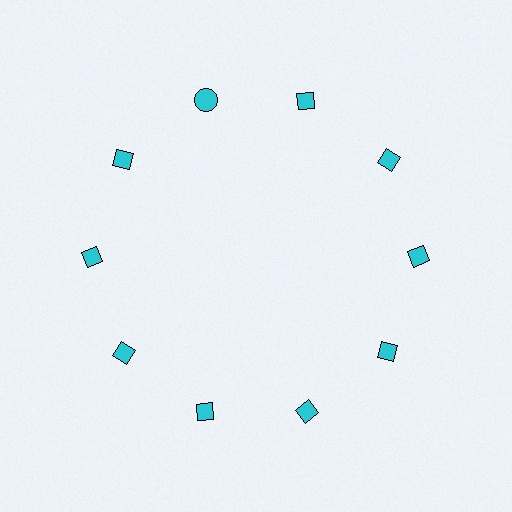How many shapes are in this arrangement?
There are 10 shapes arranged in a ring pattern.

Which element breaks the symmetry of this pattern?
The cyan circle at roughly the 11 o'clock position breaks the symmetry. All other shapes are cyan diamonds.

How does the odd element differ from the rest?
It has a different shape: circle instead of diamond.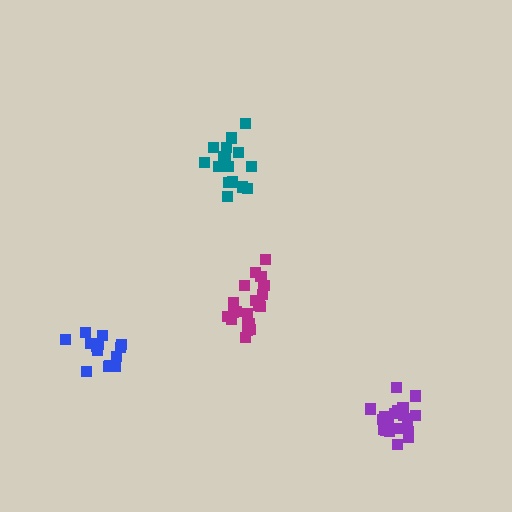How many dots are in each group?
Group 1: 15 dots, Group 2: 20 dots, Group 3: 16 dots, Group 4: 20 dots (71 total).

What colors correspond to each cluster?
The clusters are colored: blue, purple, teal, magenta.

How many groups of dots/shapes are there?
There are 4 groups.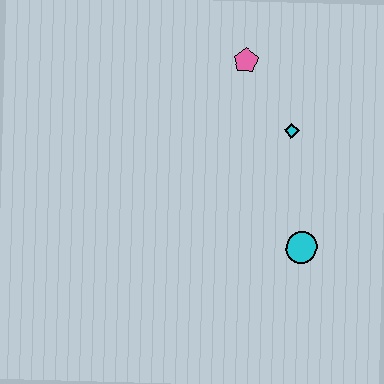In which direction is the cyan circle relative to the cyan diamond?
The cyan circle is below the cyan diamond.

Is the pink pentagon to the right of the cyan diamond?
No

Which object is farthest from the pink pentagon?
The cyan circle is farthest from the pink pentagon.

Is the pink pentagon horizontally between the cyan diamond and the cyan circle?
No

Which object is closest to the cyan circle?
The cyan diamond is closest to the cyan circle.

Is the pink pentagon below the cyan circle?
No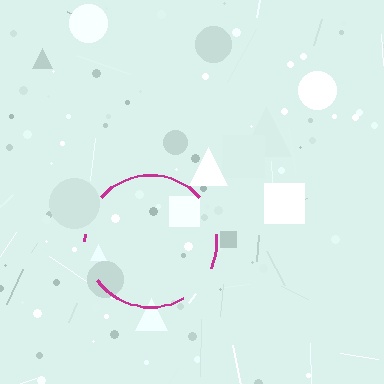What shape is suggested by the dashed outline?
The dashed outline suggests a circle.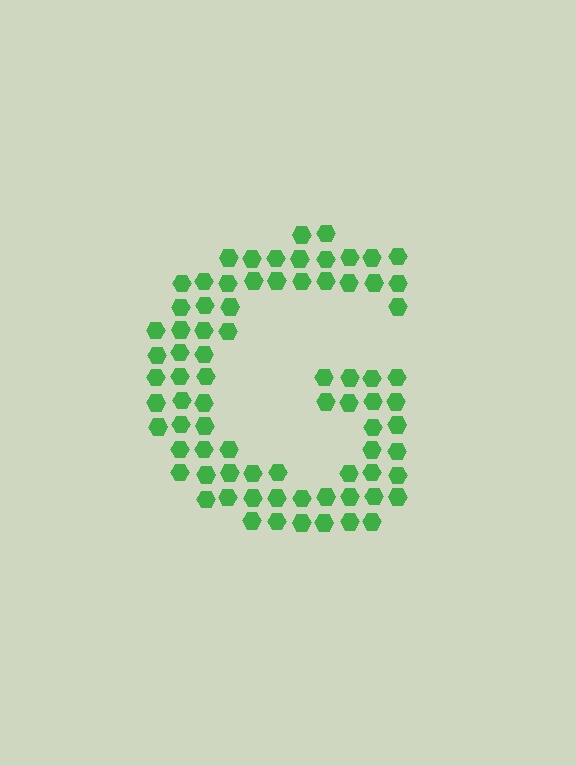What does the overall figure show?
The overall figure shows the letter G.